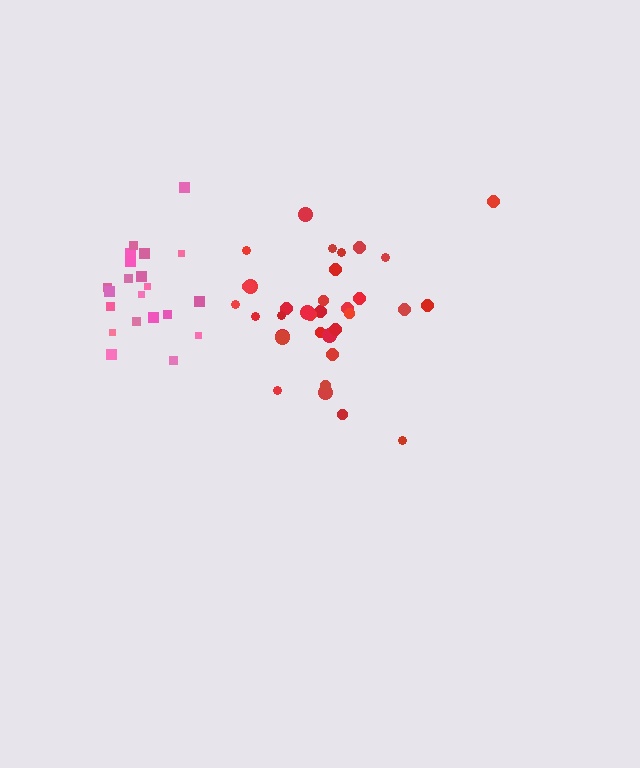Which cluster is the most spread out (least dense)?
Red.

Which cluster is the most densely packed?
Pink.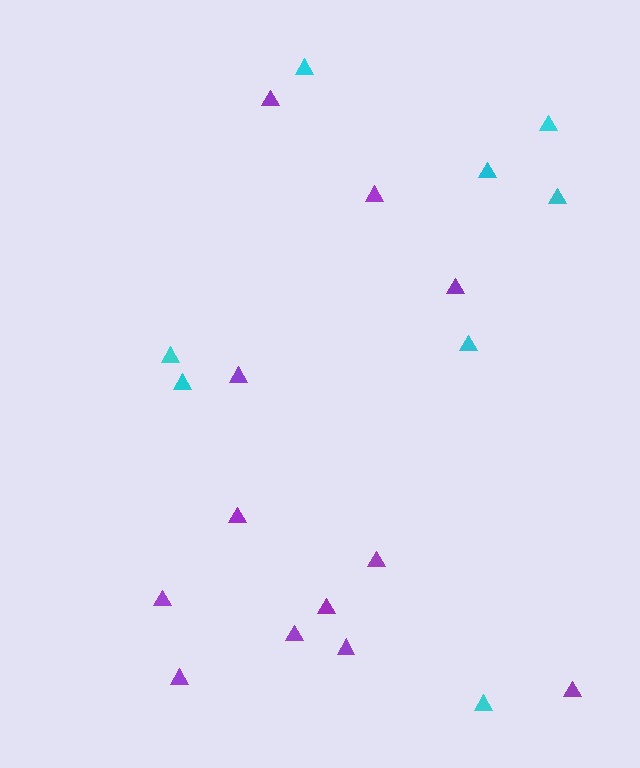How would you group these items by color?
There are 2 groups: one group of cyan triangles (8) and one group of purple triangles (12).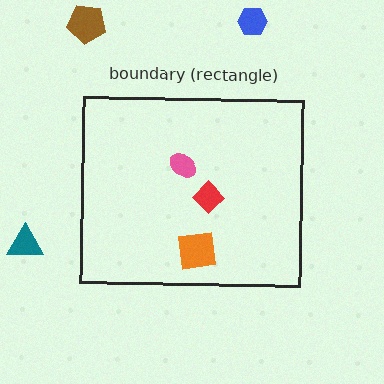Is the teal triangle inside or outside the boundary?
Outside.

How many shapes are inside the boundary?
3 inside, 3 outside.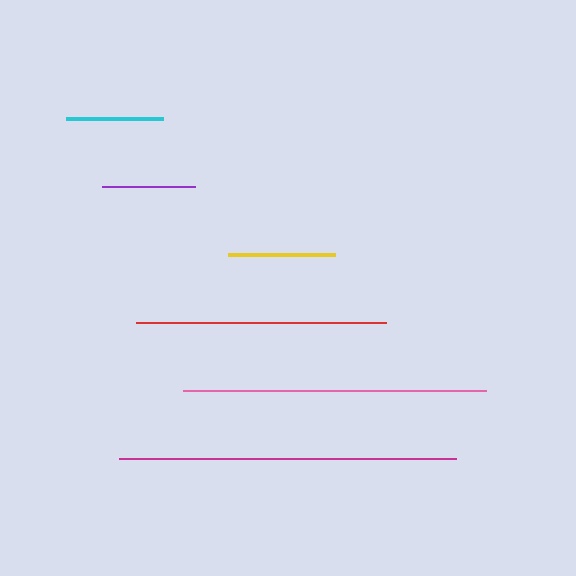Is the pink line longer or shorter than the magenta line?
The magenta line is longer than the pink line.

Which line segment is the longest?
The magenta line is the longest at approximately 337 pixels.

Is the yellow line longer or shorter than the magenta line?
The magenta line is longer than the yellow line.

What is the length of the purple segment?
The purple segment is approximately 93 pixels long.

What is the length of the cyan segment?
The cyan segment is approximately 97 pixels long.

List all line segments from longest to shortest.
From longest to shortest: magenta, pink, red, yellow, cyan, purple.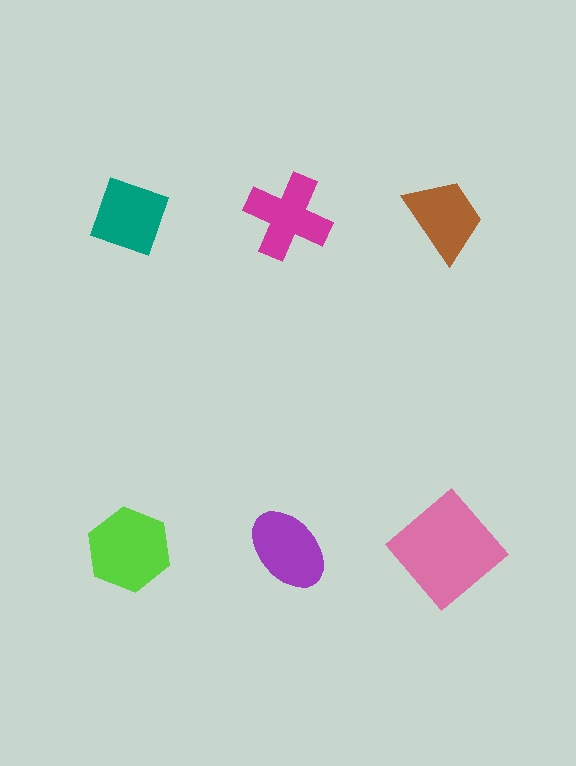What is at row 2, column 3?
A pink diamond.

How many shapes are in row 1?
3 shapes.